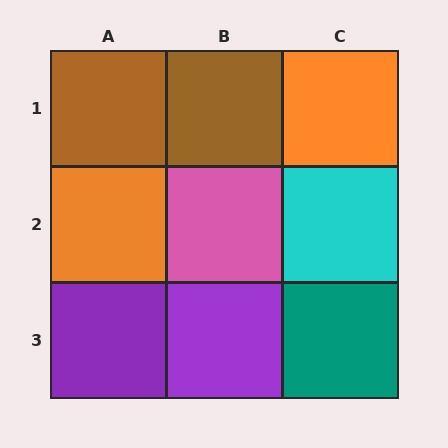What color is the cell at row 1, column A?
Brown.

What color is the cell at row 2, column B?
Pink.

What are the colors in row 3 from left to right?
Purple, purple, teal.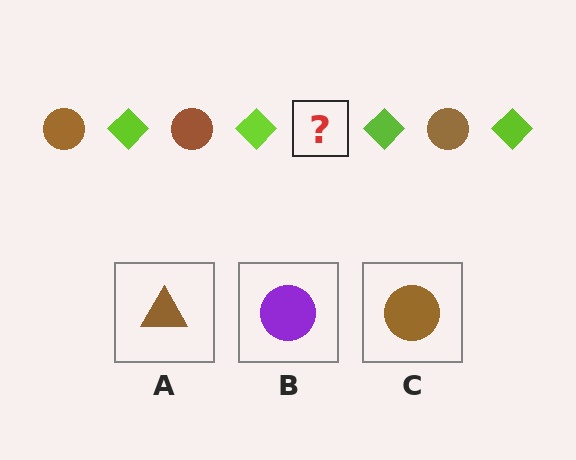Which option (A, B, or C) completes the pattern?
C.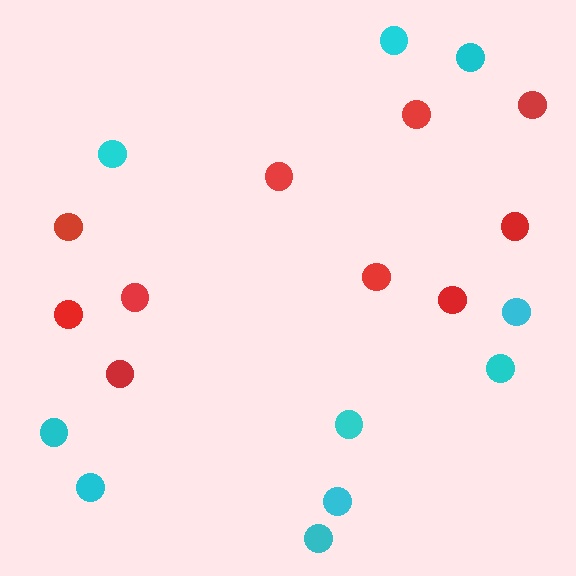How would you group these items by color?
There are 2 groups: one group of red circles (10) and one group of cyan circles (10).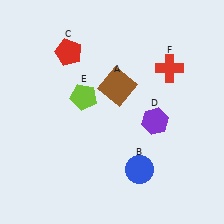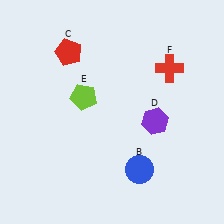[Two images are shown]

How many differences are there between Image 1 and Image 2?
There is 1 difference between the two images.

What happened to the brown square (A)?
The brown square (A) was removed in Image 2. It was in the top-right area of Image 1.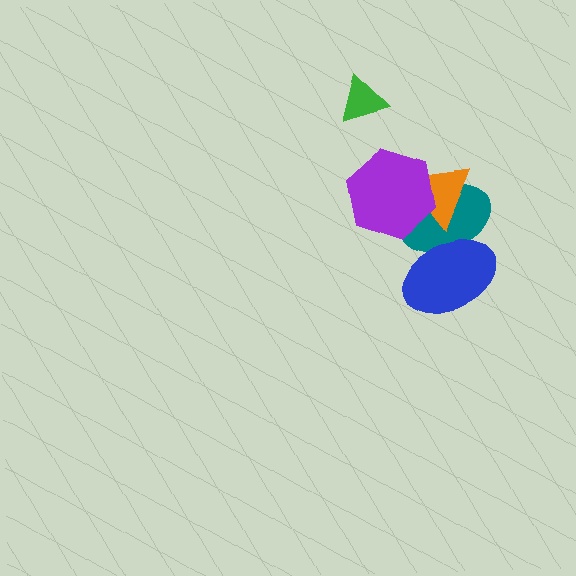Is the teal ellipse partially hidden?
Yes, it is partially covered by another shape.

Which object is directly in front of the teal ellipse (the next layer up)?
The orange triangle is directly in front of the teal ellipse.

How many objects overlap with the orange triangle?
2 objects overlap with the orange triangle.